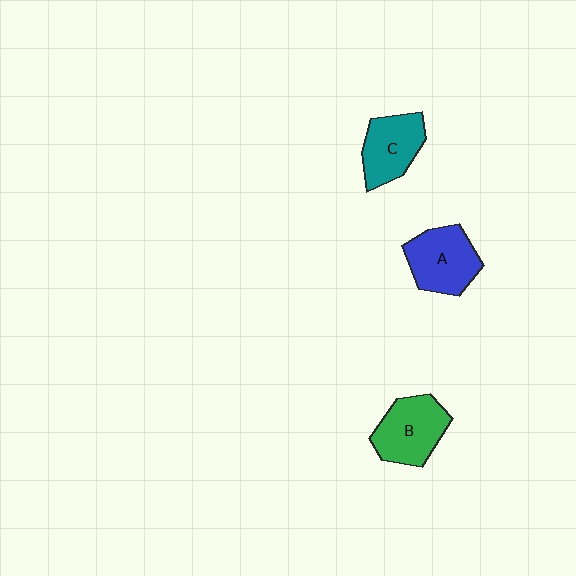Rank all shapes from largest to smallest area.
From largest to smallest: B (green), A (blue), C (teal).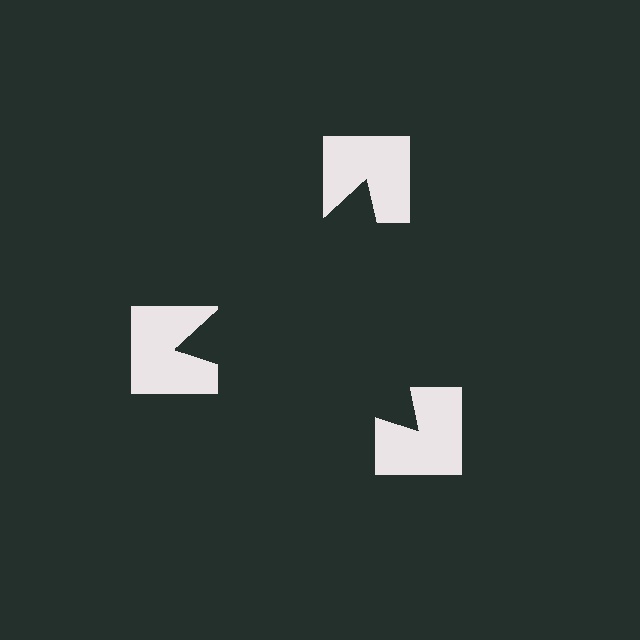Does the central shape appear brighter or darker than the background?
It typically appears slightly darker than the background, even though no actual brightness change is drawn.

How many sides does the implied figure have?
3 sides.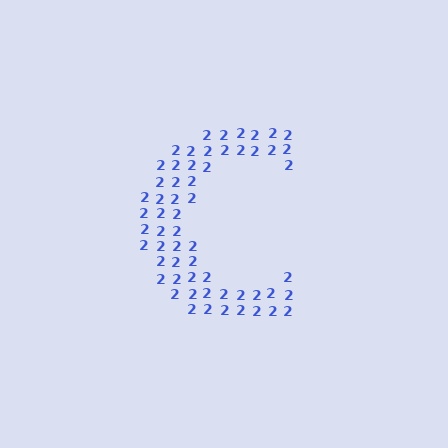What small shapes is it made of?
It is made of small digit 2's.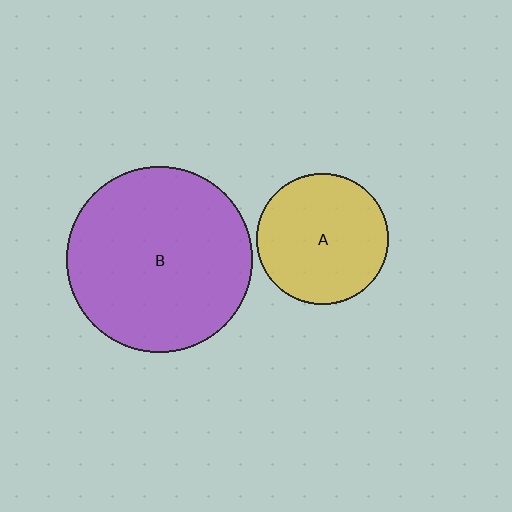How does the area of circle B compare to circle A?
Approximately 2.0 times.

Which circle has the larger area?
Circle B (purple).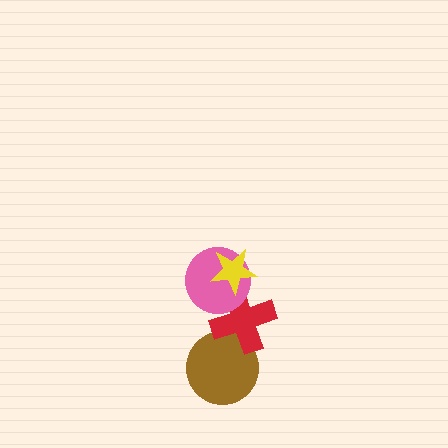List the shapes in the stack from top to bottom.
From top to bottom: the yellow star, the pink circle, the red cross, the brown circle.